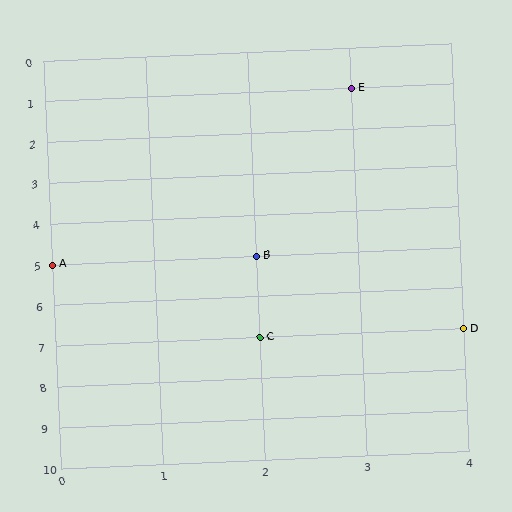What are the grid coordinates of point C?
Point C is at grid coordinates (2, 7).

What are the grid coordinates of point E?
Point E is at grid coordinates (3, 1).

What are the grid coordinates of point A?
Point A is at grid coordinates (0, 5).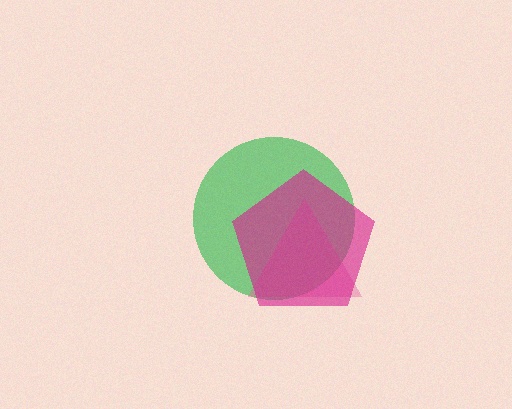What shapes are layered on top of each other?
The layered shapes are: a green circle, a pink triangle, a magenta pentagon.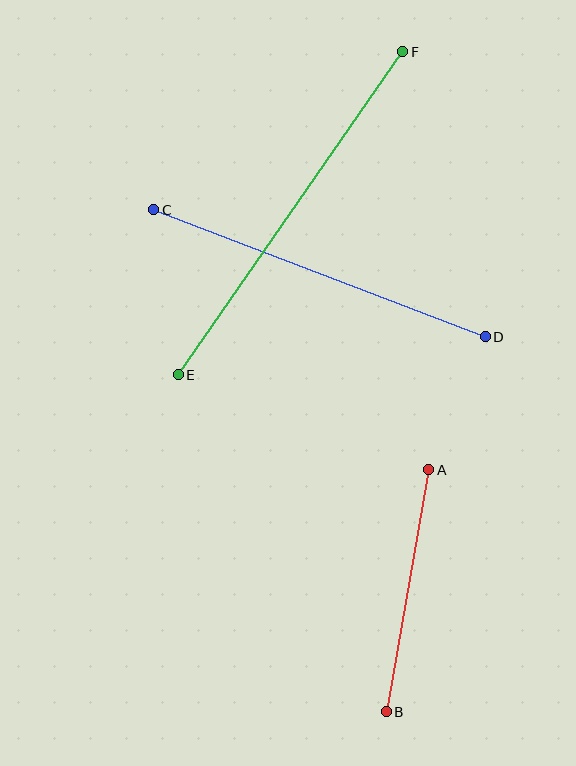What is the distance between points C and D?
The distance is approximately 355 pixels.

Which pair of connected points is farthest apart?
Points E and F are farthest apart.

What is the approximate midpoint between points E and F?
The midpoint is at approximately (291, 213) pixels.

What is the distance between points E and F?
The distance is approximately 393 pixels.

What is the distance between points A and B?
The distance is approximately 246 pixels.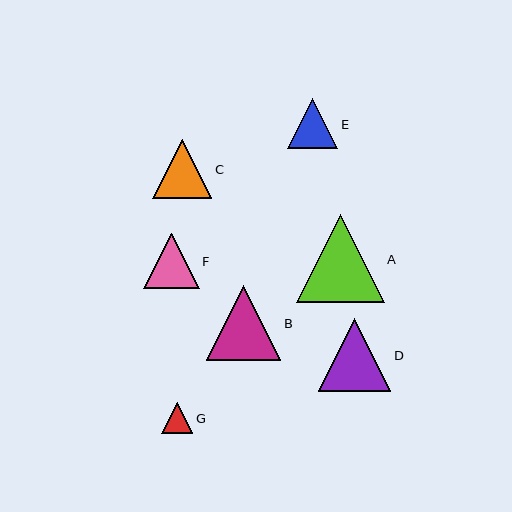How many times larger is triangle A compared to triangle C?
Triangle A is approximately 1.5 times the size of triangle C.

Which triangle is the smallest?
Triangle G is the smallest with a size of approximately 31 pixels.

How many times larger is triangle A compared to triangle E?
Triangle A is approximately 1.8 times the size of triangle E.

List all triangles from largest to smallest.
From largest to smallest: A, B, D, C, F, E, G.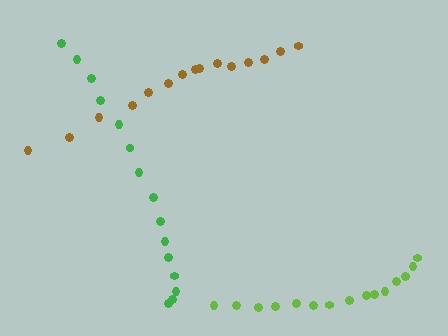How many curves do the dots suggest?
There are 3 distinct paths.